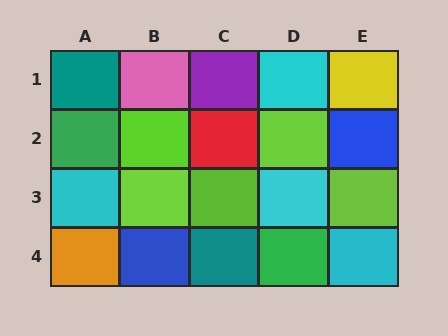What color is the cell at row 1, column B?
Pink.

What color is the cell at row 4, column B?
Blue.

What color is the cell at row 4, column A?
Orange.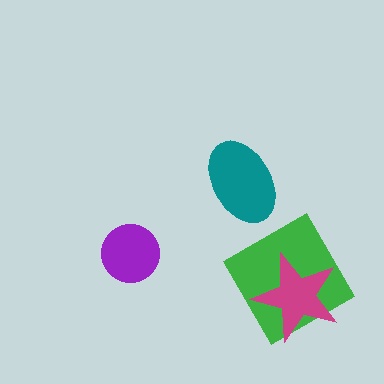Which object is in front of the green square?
The magenta star is in front of the green square.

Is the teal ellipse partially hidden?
No, no other shape covers it.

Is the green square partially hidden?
Yes, it is partially covered by another shape.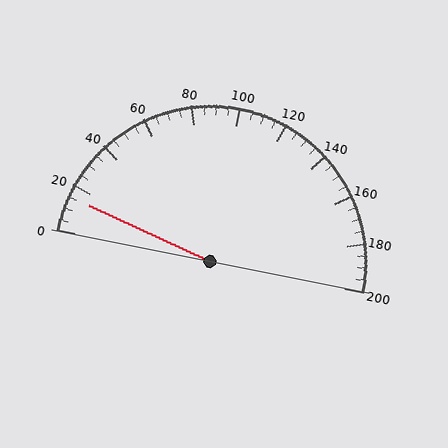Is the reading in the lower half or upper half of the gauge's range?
The reading is in the lower half of the range (0 to 200).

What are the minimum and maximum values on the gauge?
The gauge ranges from 0 to 200.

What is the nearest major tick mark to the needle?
The nearest major tick mark is 20.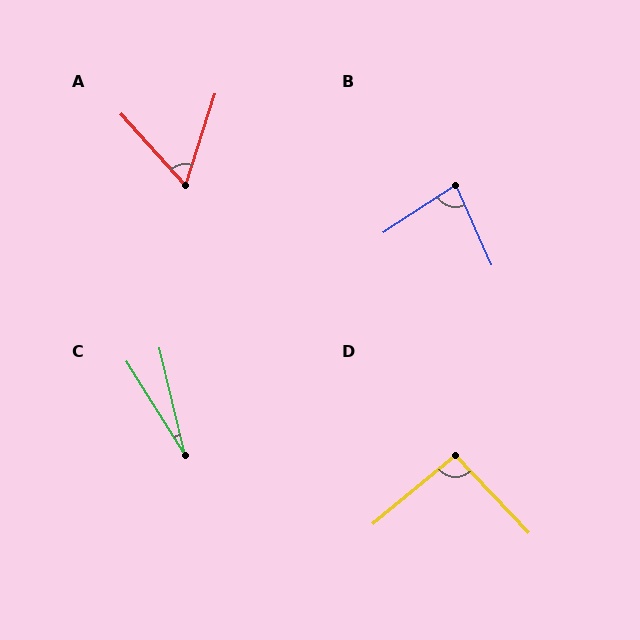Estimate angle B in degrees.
Approximately 81 degrees.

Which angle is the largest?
D, at approximately 93 degrees.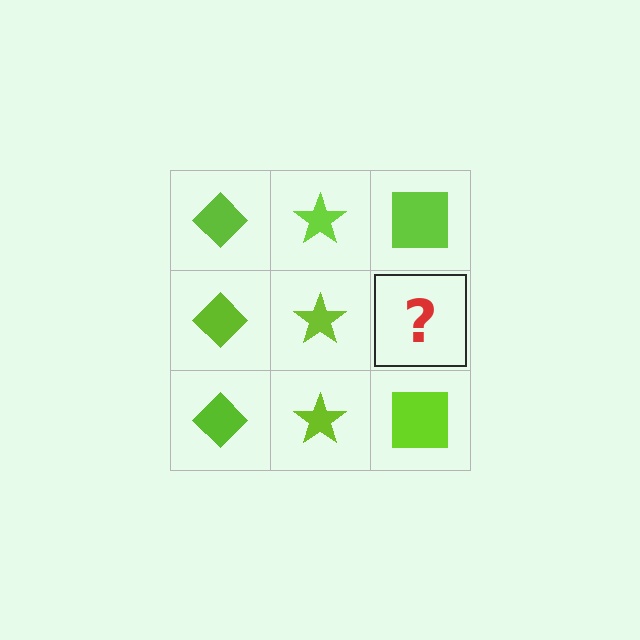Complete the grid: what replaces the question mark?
The question mark should be replaced with a lime square.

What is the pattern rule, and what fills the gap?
The rule is that each column has a consistent shape. The gap should be filled with a lime square.